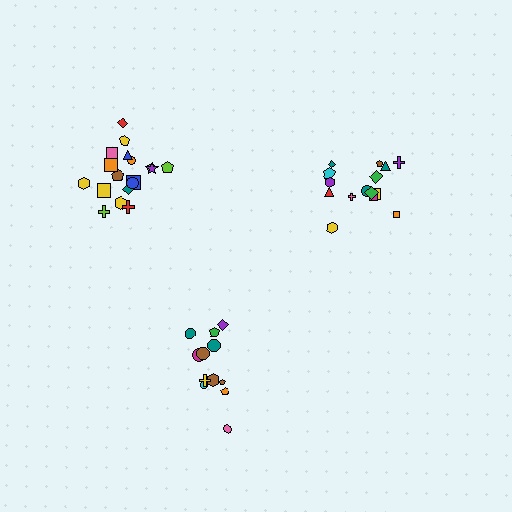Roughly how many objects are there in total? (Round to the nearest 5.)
Roughly 45 objects in total.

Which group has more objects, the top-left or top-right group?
The top-left group.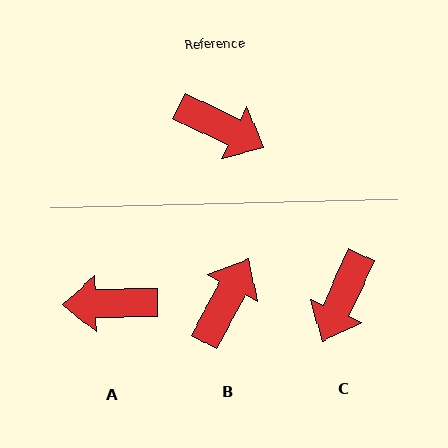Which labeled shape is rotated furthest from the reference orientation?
A, about 153 degrees away.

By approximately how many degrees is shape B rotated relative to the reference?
Approximately 88 degrees counter-clockwise.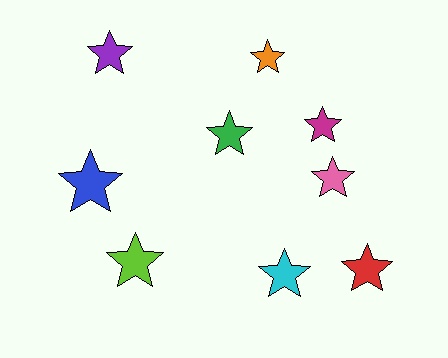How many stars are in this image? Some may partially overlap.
There are 9 stars.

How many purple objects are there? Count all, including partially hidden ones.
There is 1 purple object.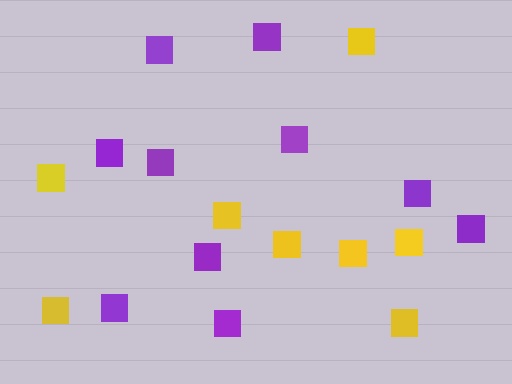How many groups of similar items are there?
There are 2 groups: one group of yellow squares (8) and one group of purple squares (10).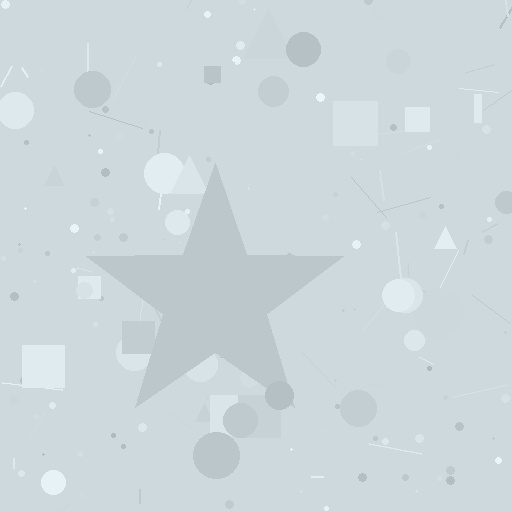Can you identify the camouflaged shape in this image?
The camouflaged shape is a star.